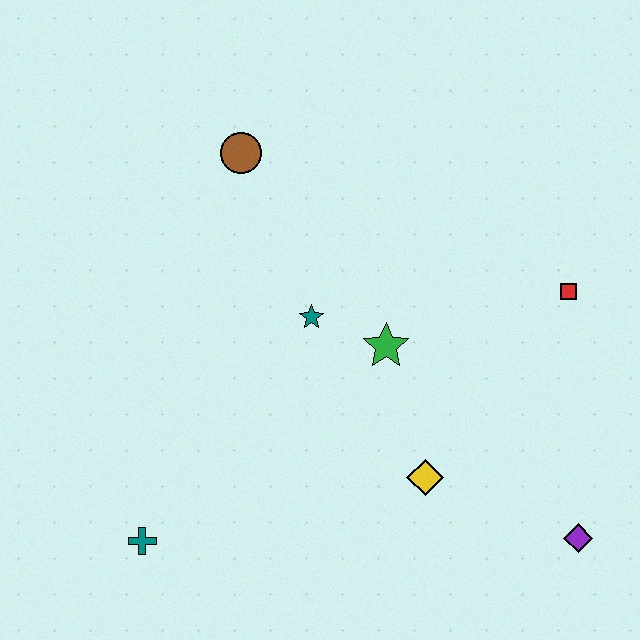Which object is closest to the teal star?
The green star is closest to the teal star.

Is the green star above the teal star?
No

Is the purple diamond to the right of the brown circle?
Yes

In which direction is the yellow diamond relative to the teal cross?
The yellow diamond is to the right of the teal cross.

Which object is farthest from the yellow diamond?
The brown circle is farthest from the yellow diamond.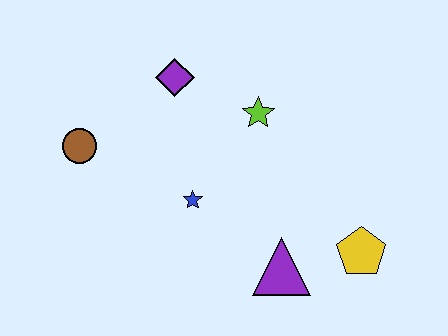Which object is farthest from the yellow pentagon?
The brown circle is farthest from the yellow pentagon.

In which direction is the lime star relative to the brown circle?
The lime star is to the right of the brown circle.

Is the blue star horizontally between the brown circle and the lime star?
Yes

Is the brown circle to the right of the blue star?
No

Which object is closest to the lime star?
The purple diamond is closest to the lime star.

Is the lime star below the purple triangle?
No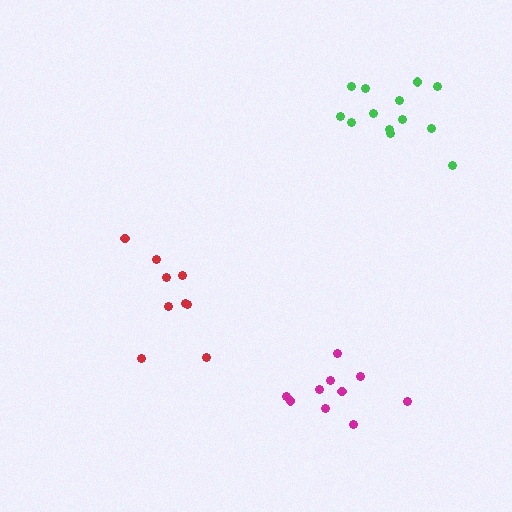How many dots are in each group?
Group 1: 13 dots, Group 2: 9 dots, Group 3: 10 dots (32 total).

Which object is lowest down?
The magenta cluster is bottommost.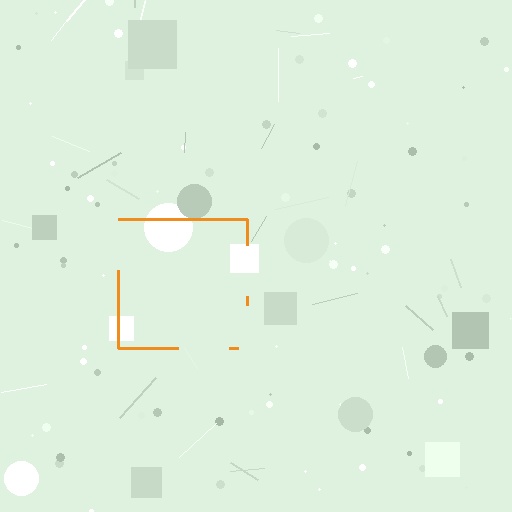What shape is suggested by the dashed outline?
The dashed outline suggests a square.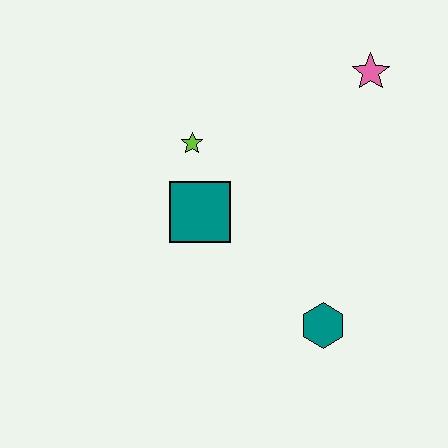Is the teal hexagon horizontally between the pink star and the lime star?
Yes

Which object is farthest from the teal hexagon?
The pink star is farthest from the teal hexagon.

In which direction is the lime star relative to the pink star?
The lime star is to the left of the pink star.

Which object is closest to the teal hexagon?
The teal square is closest to the teal hexagon.